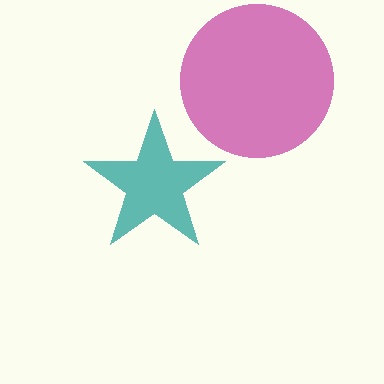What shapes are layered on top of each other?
The layered shapes are: a magenta circle, a teal star.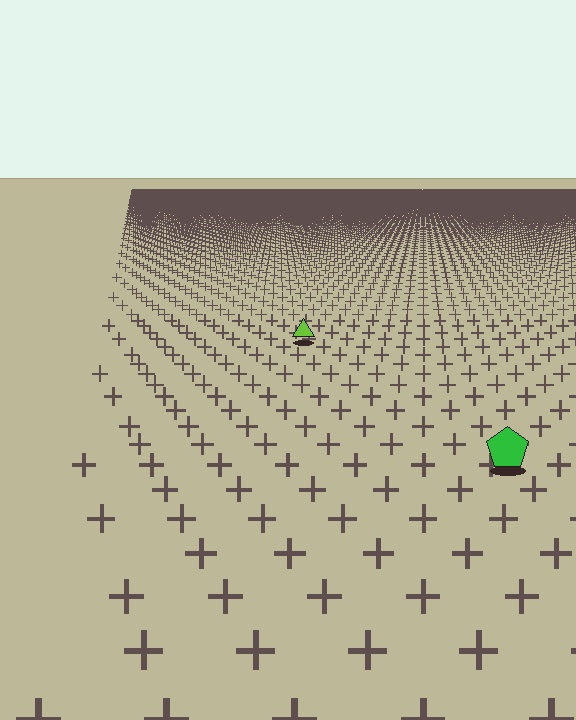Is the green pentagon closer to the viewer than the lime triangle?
Yes. The green pentagon is closer — you can tell from the texture gradient: the ground texture is coarser near it.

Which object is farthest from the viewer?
The lime triangle is farthest from the viewer. It appears smaller and the ground texture around it is denser.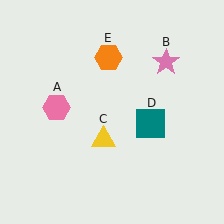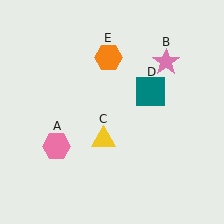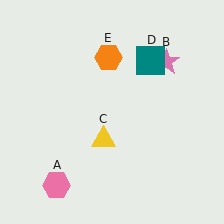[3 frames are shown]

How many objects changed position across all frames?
2 objects changed position: pink hexagon (object A), teal square (object D).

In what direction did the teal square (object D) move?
The teal square (object D) moved up.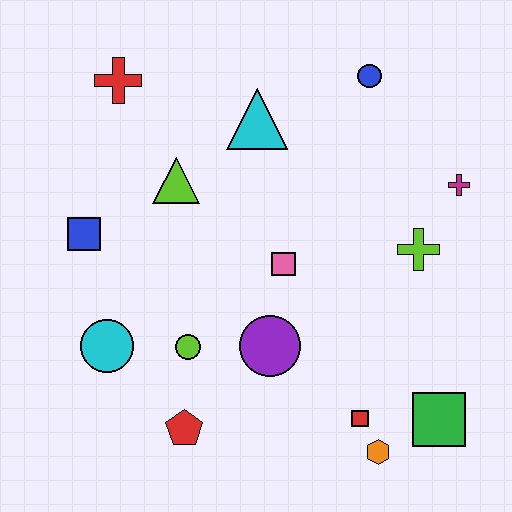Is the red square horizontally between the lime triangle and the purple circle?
No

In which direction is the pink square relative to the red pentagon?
The pink square is above the red pentagon.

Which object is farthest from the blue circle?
The red pentagon is farthest from the blue circle.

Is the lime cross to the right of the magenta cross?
No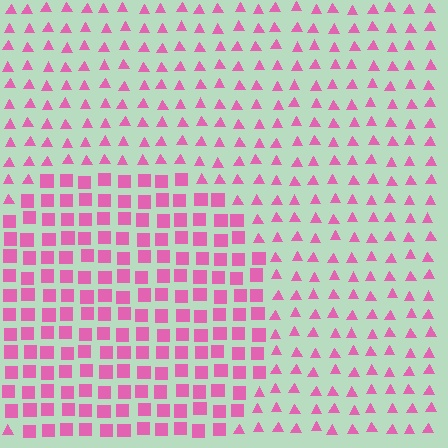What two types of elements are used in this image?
The image uses squares inside the circle region and triangles outside it.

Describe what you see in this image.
The image is filled with small pink elements arranged in a uniform grid. A circle-shaped region contains squares, while the surrounding area contains triangles. The boundary is defined purely by the change in element shape.